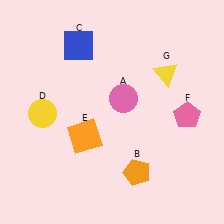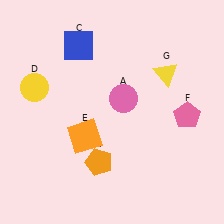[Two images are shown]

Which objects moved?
The objects that moved are: the orange pentagon (B), the yellow circle (D).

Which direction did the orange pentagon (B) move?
The orange pentagon (B) moved left.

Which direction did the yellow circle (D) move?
The yellow circle (D) moved up.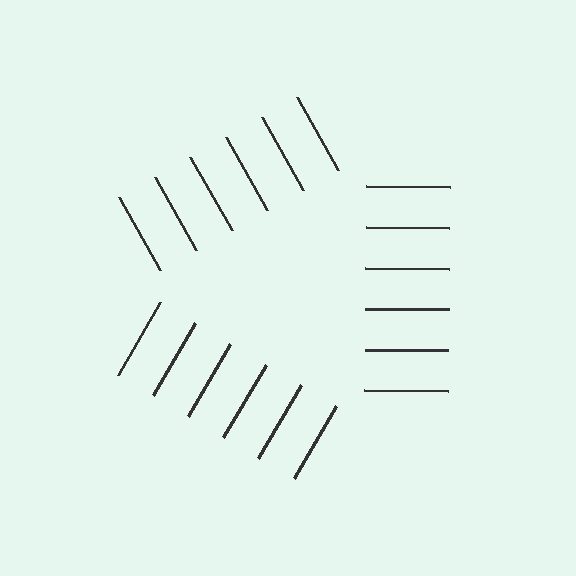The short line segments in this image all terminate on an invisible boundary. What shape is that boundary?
An illusory triangle — the line segments terminate on its edges but no continuous stroke is drawn.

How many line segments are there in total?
18 — 6 along each of the 3 edges.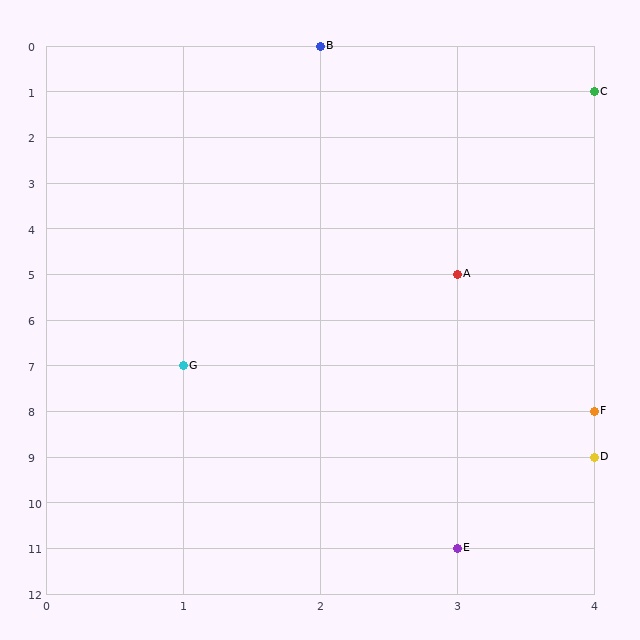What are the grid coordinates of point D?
Point D is at grid coordinates (4, 9).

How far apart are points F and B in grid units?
Points F and B are 2 columns and 8 rows apart (about 8.2 grid units diagonally).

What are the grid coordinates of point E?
Point E is at grid coordinates (3, 11).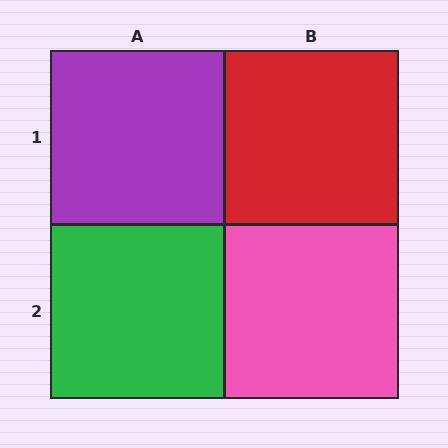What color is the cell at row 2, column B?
Pink.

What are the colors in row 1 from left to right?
Purple, red.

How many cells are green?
1 cell is green.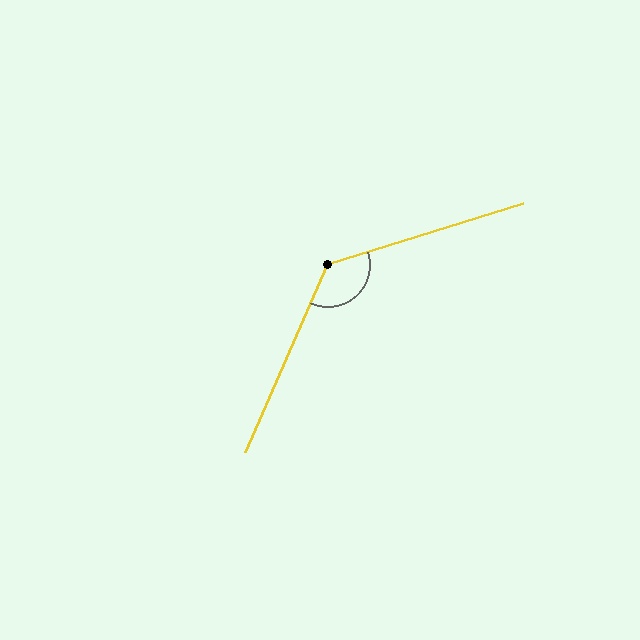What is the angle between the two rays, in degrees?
Approximately 131 degrees.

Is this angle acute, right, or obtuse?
It is obtuse.